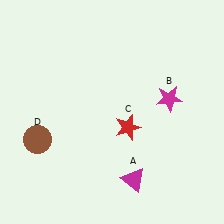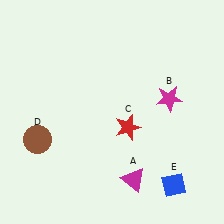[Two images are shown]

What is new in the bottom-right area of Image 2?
A blue diamond (E) was added in the bottom-right area of Image 2.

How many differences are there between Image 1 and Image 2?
There is 1 difference between the two images.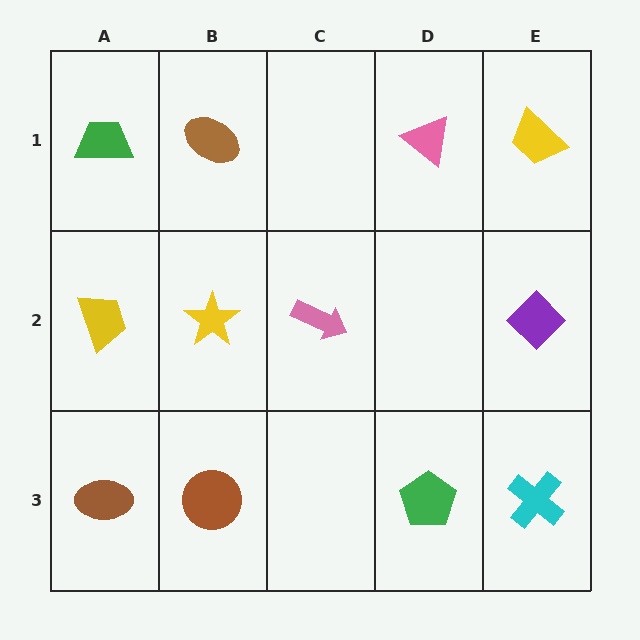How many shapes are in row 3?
4 shapes.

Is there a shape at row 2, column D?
No, that cell is empty.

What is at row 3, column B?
A brown circle.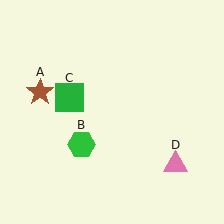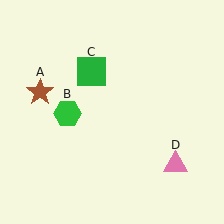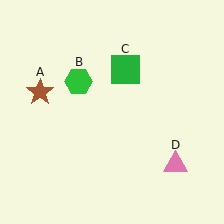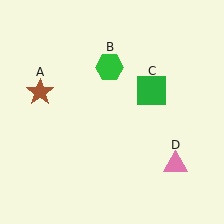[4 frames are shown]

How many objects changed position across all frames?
2 objects changed position: green hexagon (object B), green square (object C).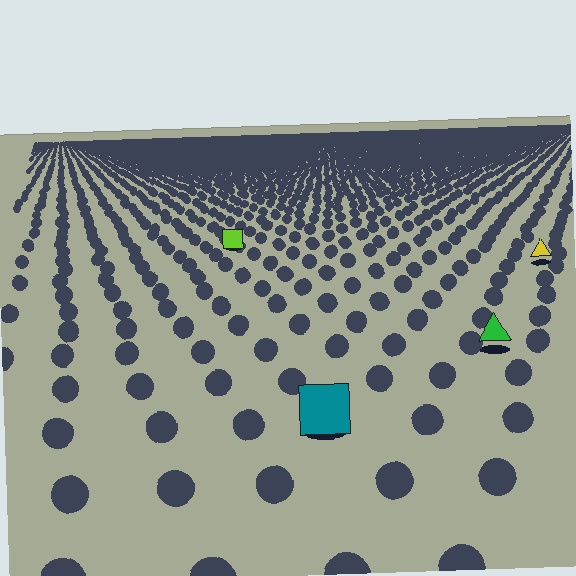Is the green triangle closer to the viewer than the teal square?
No. The teal square is closer — you can tell from the texture gradient: the ground texture is coarser near it.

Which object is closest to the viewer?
The teal square is closest. The texture marks near it are larger and more spread out.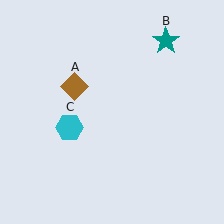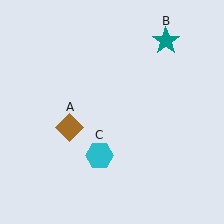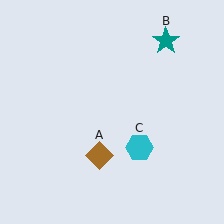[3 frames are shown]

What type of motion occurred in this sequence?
The brown diamond (object A), cyan hexagon (object C) rotated counterclockwise around the center of the scene.